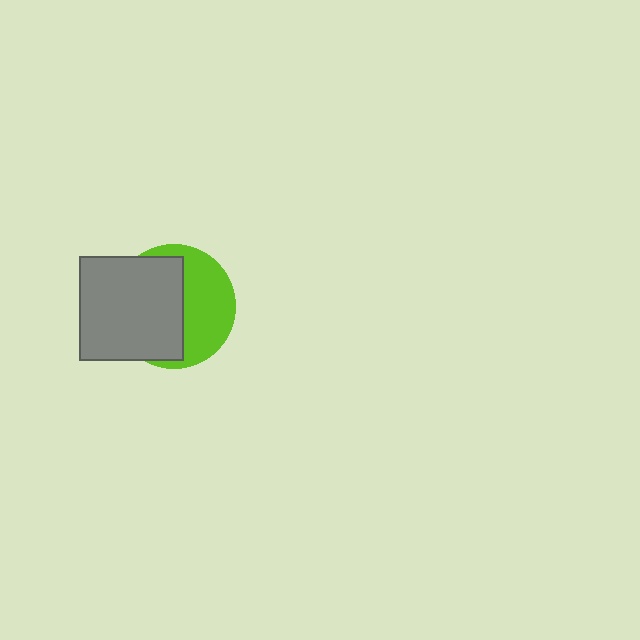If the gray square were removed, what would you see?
You would see the complete lime circle.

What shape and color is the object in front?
The object in front is a gray square.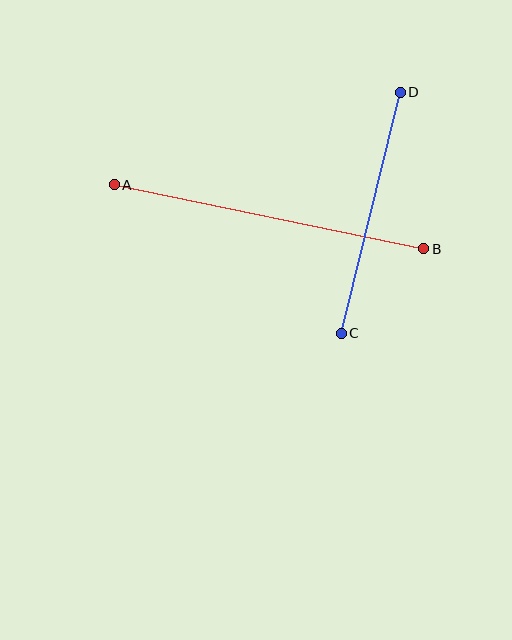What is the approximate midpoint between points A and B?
The midpoint is at approximately (269, 217) pixels.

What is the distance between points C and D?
The distance is approximately 248 pixels.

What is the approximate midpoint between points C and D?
The midpoint is at approximately (371, 213) pixels.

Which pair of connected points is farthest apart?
Points A and B are farthest apart.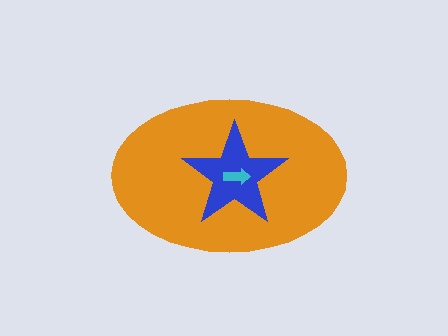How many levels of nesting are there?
3.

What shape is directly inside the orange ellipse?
The blue star.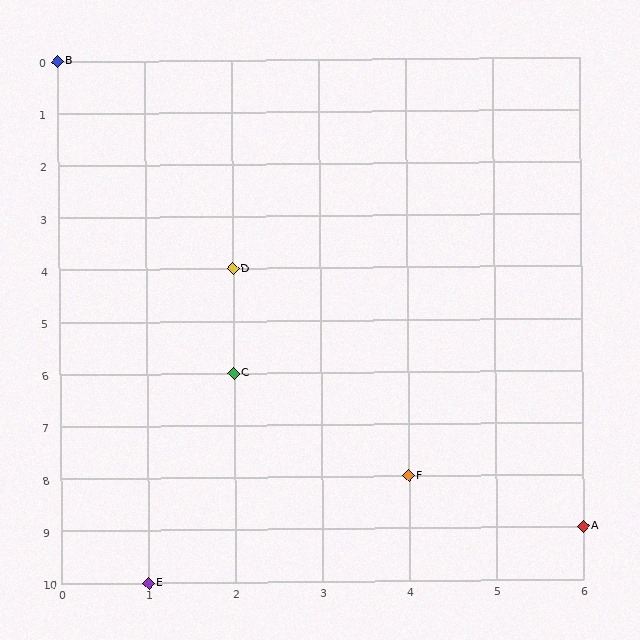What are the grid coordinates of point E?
Point E is at grid coordinates (1, 10).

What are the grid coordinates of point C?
Point C is at grid coordinates (2, 6).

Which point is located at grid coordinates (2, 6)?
Point C is at (2, 6).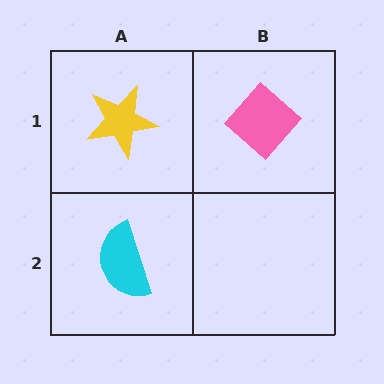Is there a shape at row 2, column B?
No, that cell is empty.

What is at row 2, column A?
A cyan semicircle.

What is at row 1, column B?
A pink diamond.